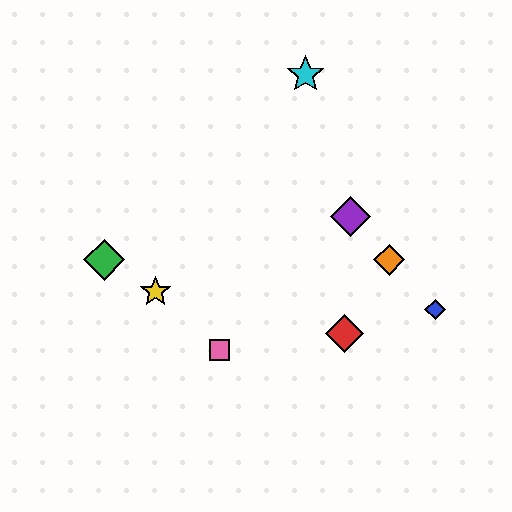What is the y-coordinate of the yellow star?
The yellow star is at y≈292.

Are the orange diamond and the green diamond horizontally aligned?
Yes, both are at y≈260.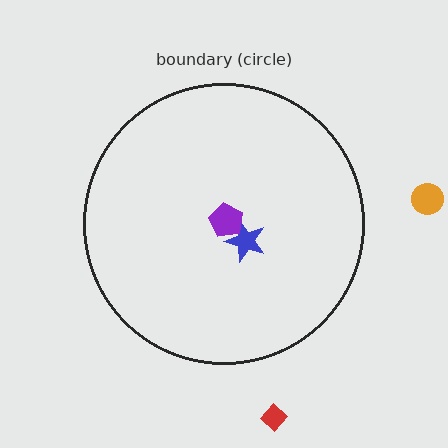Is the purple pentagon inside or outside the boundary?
Inside.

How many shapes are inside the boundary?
2 inside, 2 outside.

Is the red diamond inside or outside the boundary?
Outside.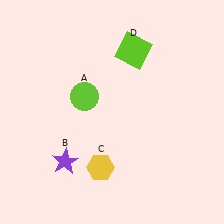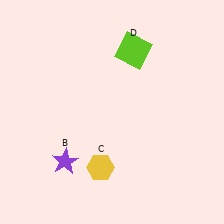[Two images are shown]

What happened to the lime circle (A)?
The lime circle (A) was removed in Image 2. It was in the top-left area of Image 1.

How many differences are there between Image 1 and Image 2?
There is 1 difference between the two images.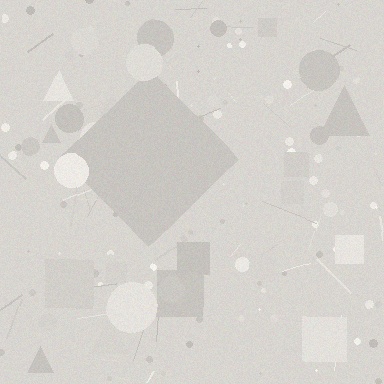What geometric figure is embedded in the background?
A diamond is embedded in the background.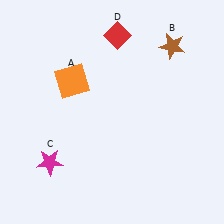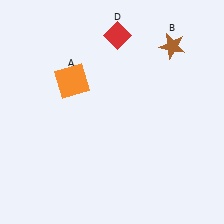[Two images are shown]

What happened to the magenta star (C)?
The magenta star (C) was removed in Image 2. It was in the bottom-left area of Image 1.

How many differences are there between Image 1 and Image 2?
There is 1 difference between the two images.